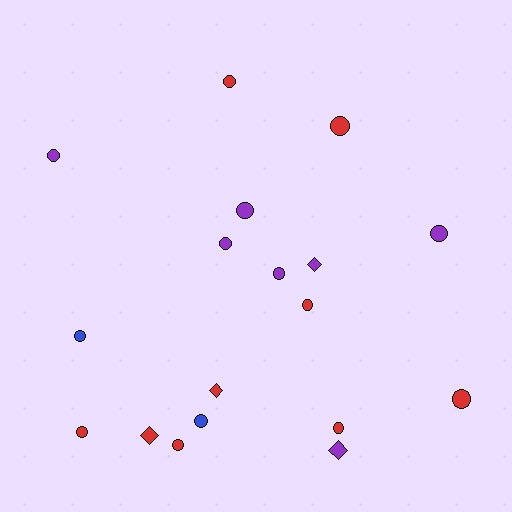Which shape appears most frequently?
Circle, with 14 objects.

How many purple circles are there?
There are 5 purple circles.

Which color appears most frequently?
Red, with 9 objects.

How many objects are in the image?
There are 18 objects.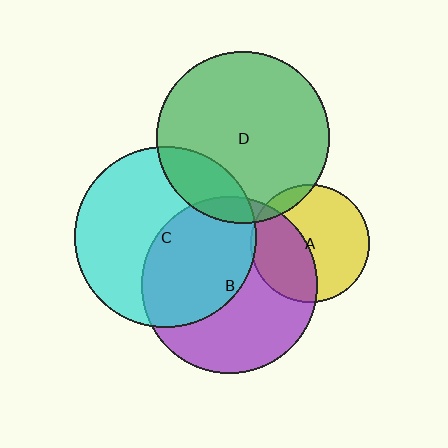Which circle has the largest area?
Circle C (cyan).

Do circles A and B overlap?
Yes.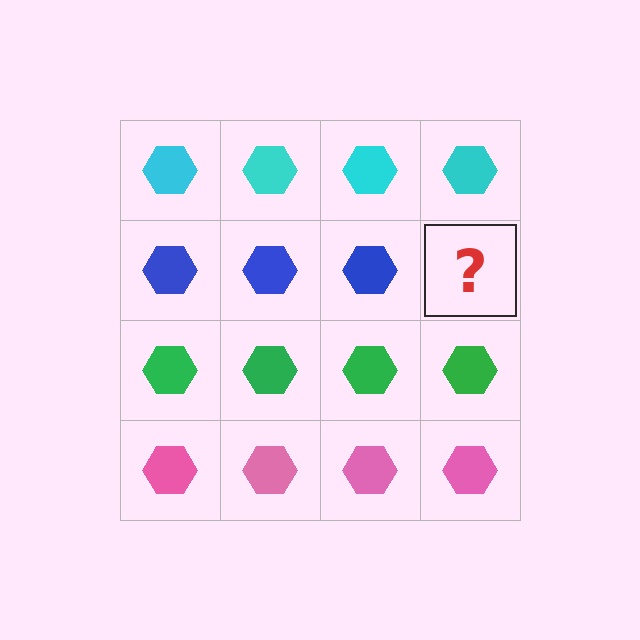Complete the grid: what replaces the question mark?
The question mark should be replaced with a blue hexagon.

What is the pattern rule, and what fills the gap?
The rule is that each row has a consistent color. The gap should be filled with a blue hexagon.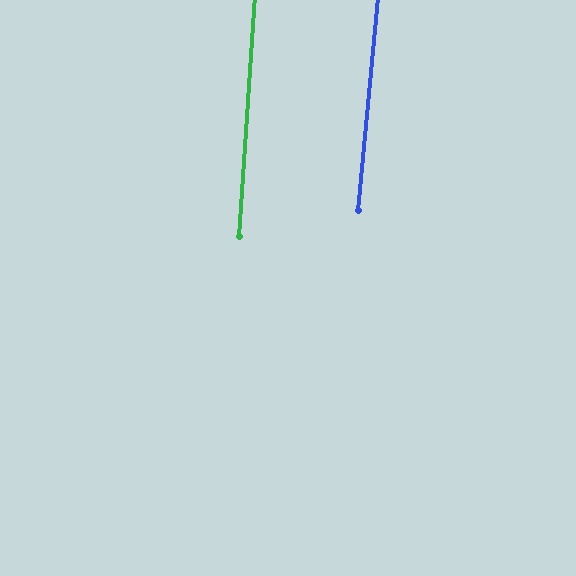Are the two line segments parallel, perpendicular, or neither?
Parallel — their directions differ by only 1.5°.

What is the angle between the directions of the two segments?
Approximately 1 degree.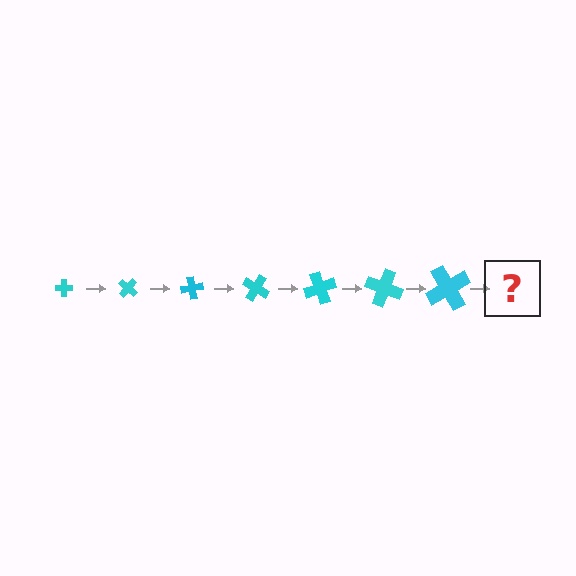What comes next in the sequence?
The next element should be a cross, larger than the previous one and rotated 280 degrees from the start.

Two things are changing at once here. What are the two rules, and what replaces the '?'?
The two rules are that the cross grows larger each step and it rotates 40 degrees each step. The '?' should be a cross, larger than the previous one and rotated 280 degrees from the start.